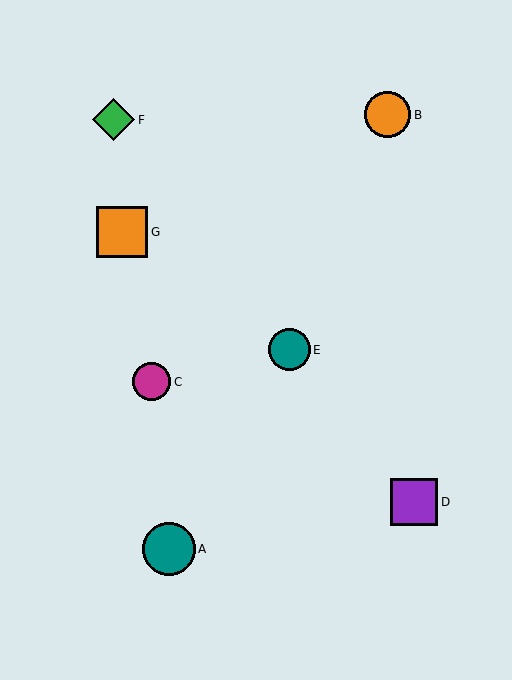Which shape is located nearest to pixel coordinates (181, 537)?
The teal circle (labeled A) at (169, 549) is nearest to that location.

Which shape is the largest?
The teal circle (labeled A) is the largest.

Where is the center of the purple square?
The center of the purple square is at (414, 502).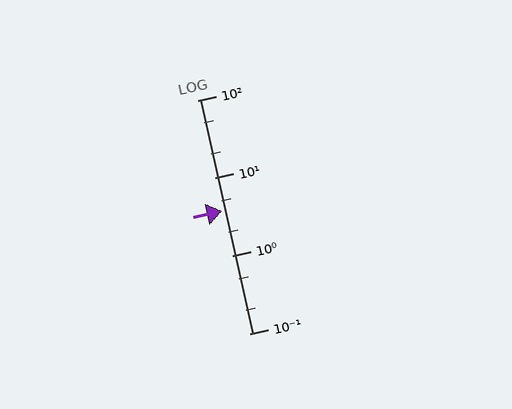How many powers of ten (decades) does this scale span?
The scale spans 3 decades, from 0.1 to 100.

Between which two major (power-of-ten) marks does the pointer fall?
The pointer is between 1 and 10.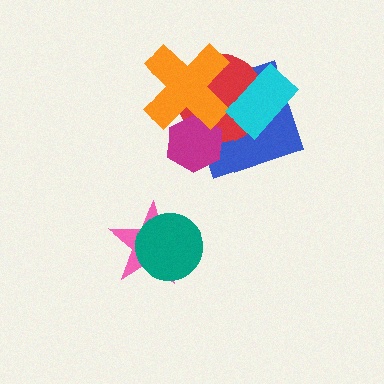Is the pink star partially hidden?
Yes, it is partially covered by another shape.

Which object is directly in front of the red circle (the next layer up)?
The magenta hexagon is directly in front of the red circle.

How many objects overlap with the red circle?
4 objects overlap with the red circle.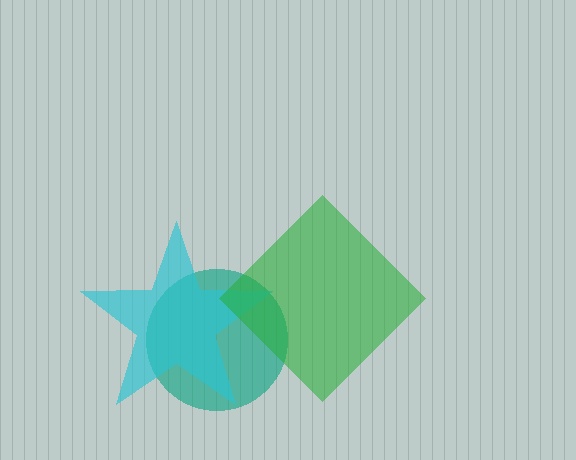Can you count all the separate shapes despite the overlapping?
Yes, there are 3 separate shapes.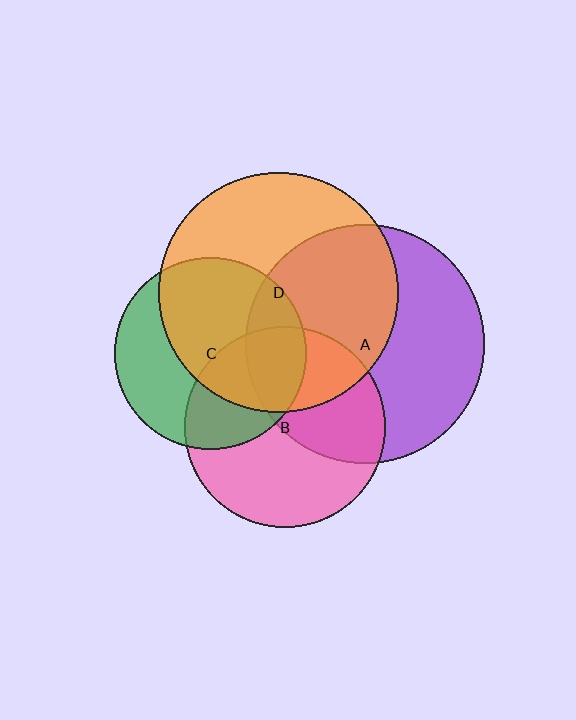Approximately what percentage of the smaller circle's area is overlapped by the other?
Approximately 60%.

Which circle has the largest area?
Circle A (purple).